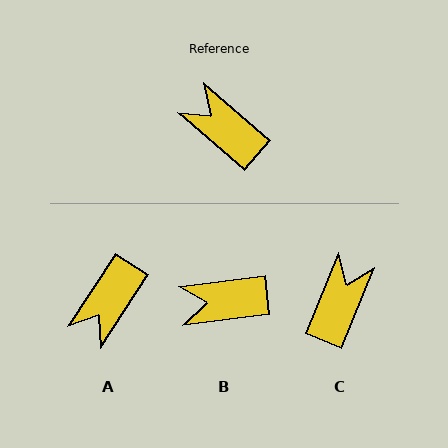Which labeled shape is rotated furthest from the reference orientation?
A, about 98 degrees away.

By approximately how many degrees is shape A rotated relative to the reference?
Approximately 98 degrees counter-clockwise.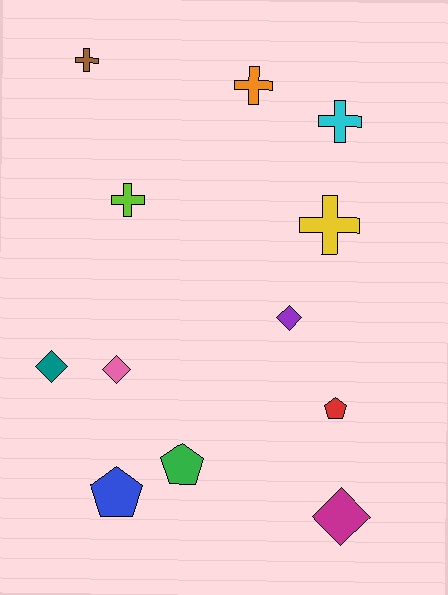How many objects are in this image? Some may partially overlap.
There are 12 objects.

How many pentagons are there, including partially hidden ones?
There are 3 pentagons.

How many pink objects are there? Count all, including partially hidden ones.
There is 1 pink object.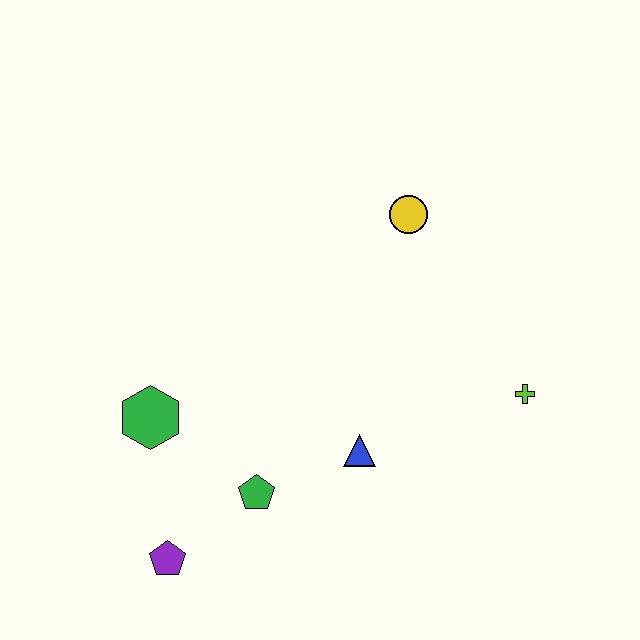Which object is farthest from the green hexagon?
The lime cross is farthest from the green hexagon.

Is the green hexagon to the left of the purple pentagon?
Yes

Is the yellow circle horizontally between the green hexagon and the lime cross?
Yes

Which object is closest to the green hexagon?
The green pentagon is closest to the green hexagon.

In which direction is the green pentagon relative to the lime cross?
The green pentagon is to the left of the lime cross.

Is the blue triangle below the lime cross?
Yes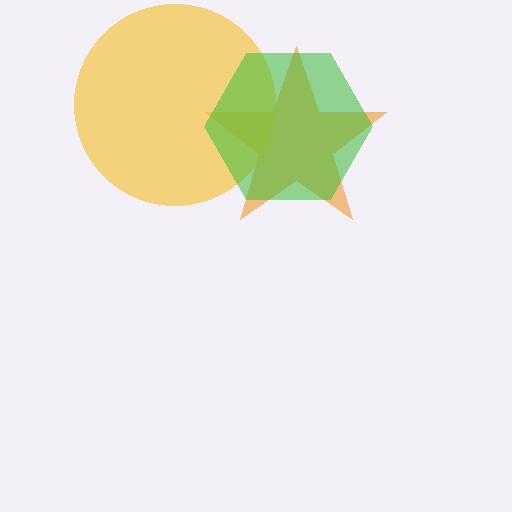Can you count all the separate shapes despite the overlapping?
Yes, there are 3 separate shapes.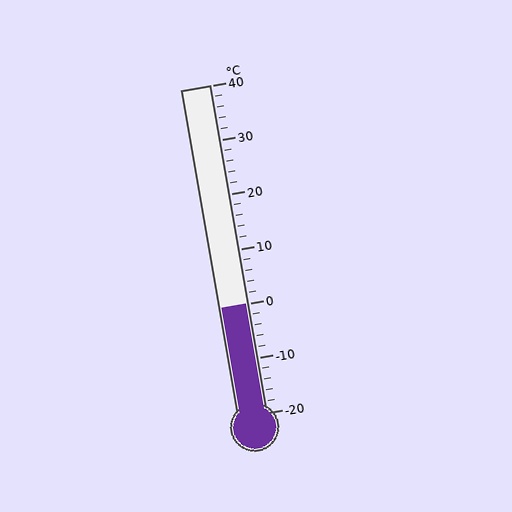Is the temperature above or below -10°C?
The temperature is above -10°C.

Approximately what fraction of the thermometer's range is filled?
The thermometer is filled to approximately 35% of its range.